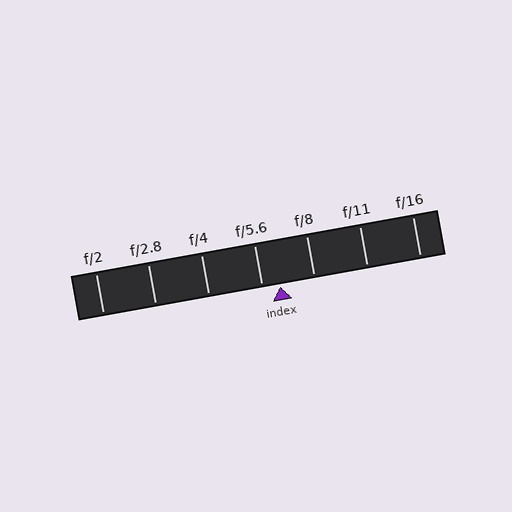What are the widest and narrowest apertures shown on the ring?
The widest aperture shown is f/2 and the narrowest is f/16.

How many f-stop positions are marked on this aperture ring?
There are 7 f-stop positions marked.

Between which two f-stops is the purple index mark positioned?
The index mark is between f/5.6 and f/8.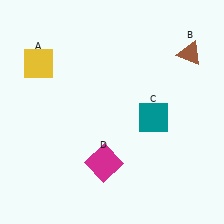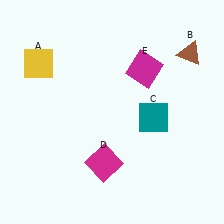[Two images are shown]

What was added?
A magenta square (E) was added in Image 2.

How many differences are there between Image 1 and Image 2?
There is 1 difference between the two images.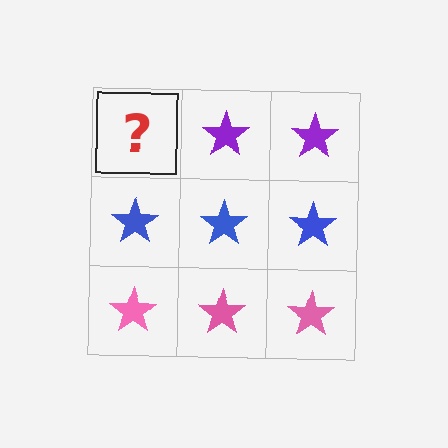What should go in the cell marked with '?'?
The missing cell should contain a purple star.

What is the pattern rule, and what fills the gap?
The rule is that each row has a consistent color. The gap should be filled with a purple star.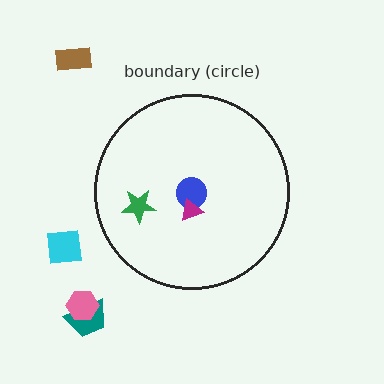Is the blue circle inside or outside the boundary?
Inside.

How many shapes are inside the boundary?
3 inside, 4 outside.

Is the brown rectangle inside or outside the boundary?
Outside.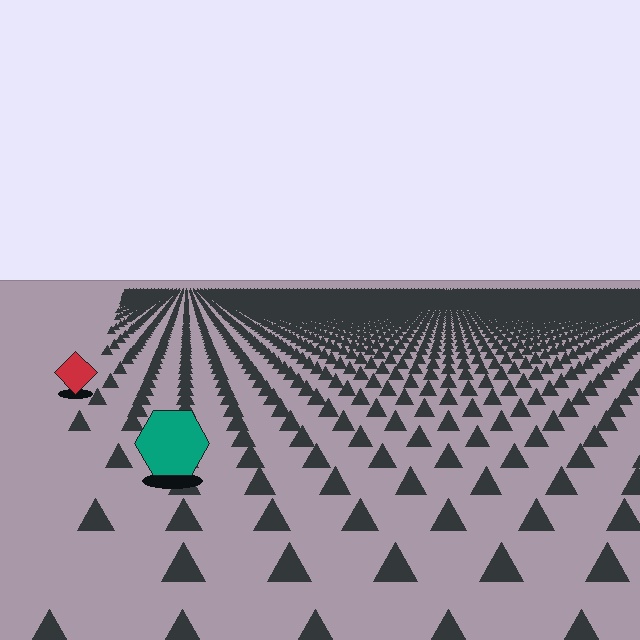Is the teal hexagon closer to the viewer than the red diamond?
Yes. The teal hexagon is closer — you can tell from the texture gradient: the ground texture is coarser near it.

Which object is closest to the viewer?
The teal hexagon is closest. The texture marks near it are larger and more spread out.